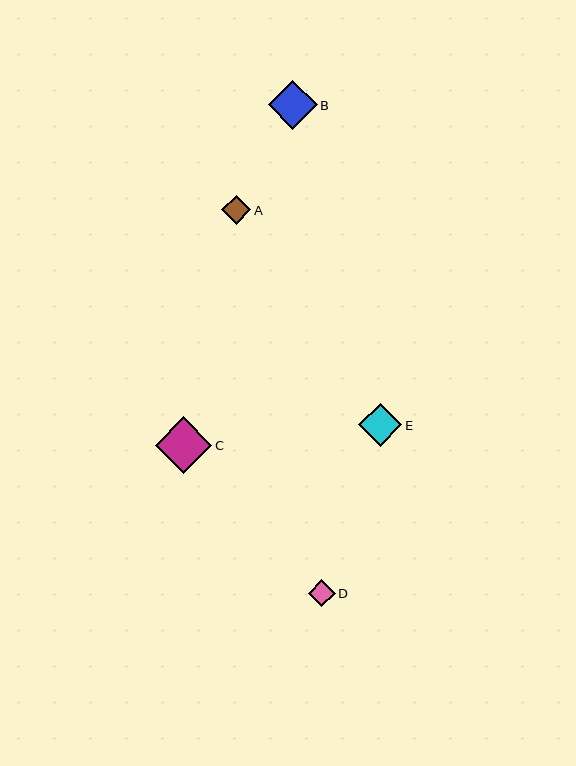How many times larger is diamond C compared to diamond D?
Diamond C is approximately 2.1 times the size of diamond D.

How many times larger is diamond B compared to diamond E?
Diamond B is approximately 1.1 times the size of diamond E.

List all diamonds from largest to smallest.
From largest to smallest: C, B, E, A, D.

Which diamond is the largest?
Diamond C is the largest with a size of approximately 56 pixels.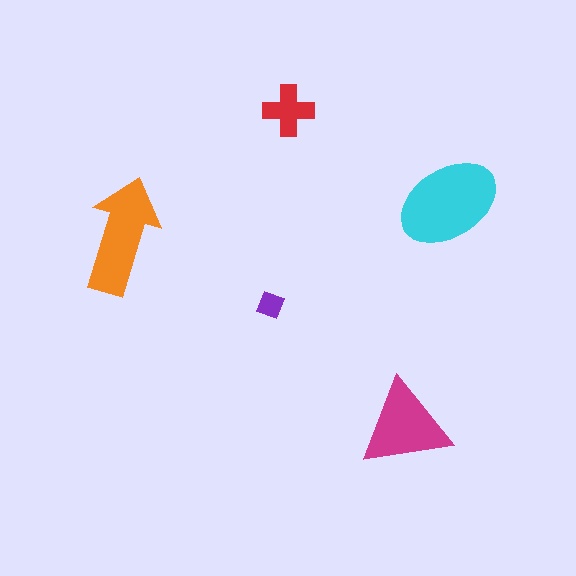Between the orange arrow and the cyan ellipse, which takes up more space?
The cyan ellipse.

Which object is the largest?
The cyan ellipse.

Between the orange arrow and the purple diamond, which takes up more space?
The orange arrow.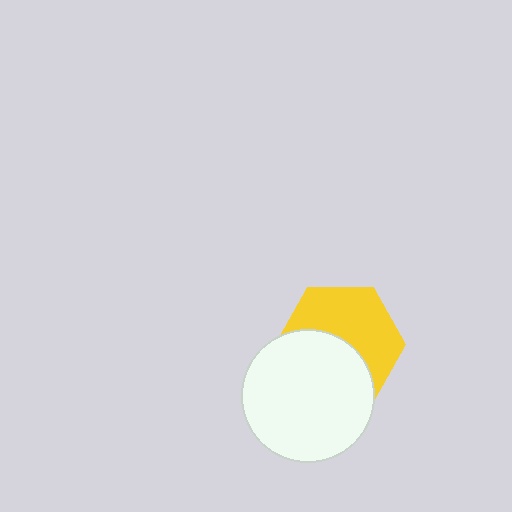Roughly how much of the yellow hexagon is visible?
About half of it is visible (roughly 53%).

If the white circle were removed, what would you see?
You would see the complete yellow hexagon.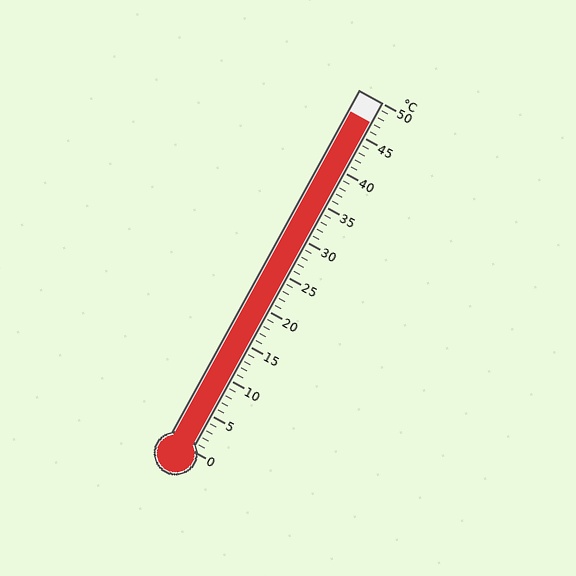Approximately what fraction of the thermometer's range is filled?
The thermometer is filled to approximately 95% of its range.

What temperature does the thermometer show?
The thermometer shows approximately 47°C.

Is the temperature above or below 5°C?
The temperature is above 5°C.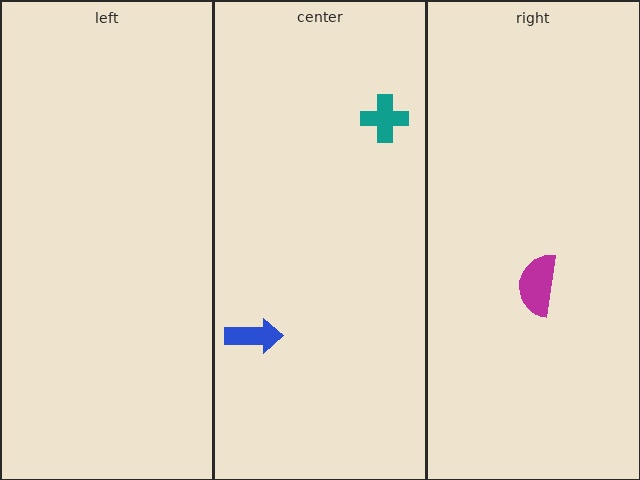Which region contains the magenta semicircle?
The right region.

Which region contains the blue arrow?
The center region.